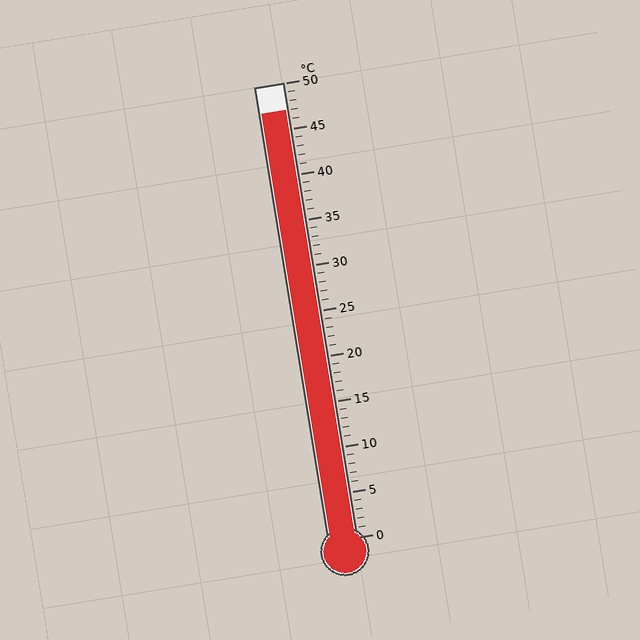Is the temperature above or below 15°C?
The temperature is above 15°C.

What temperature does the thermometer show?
The thermometer shows approximately 47°C.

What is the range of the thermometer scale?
The thermometer scale ranges from 0°C to 50°C.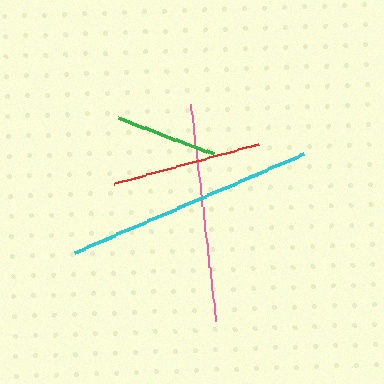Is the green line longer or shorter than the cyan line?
The cyan line is longer than the green line.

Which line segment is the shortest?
The green line is the shortest at approximately 101 pixels.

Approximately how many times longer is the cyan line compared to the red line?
The cyan line is approximately 1.7 times the length of the red line.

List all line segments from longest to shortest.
From longest to shortest: cyan, pink, red, green.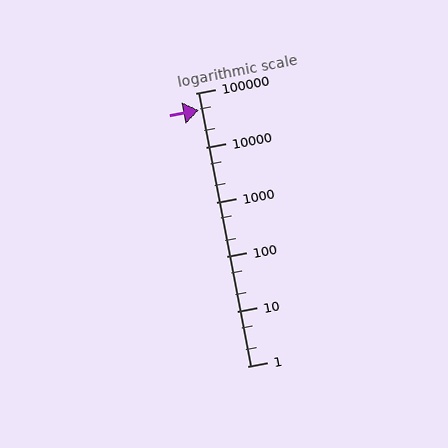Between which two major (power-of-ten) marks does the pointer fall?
The pointer is between 10000 and 100000.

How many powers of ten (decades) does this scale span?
The scale spans 5 decades, from 1 to 100000.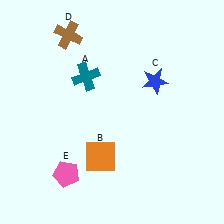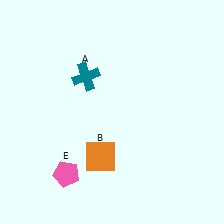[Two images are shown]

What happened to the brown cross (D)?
The brown cross (D) was removed in Image 2. It was in the top-left area of Image 1.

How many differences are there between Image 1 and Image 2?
There are 2 differences between the two images.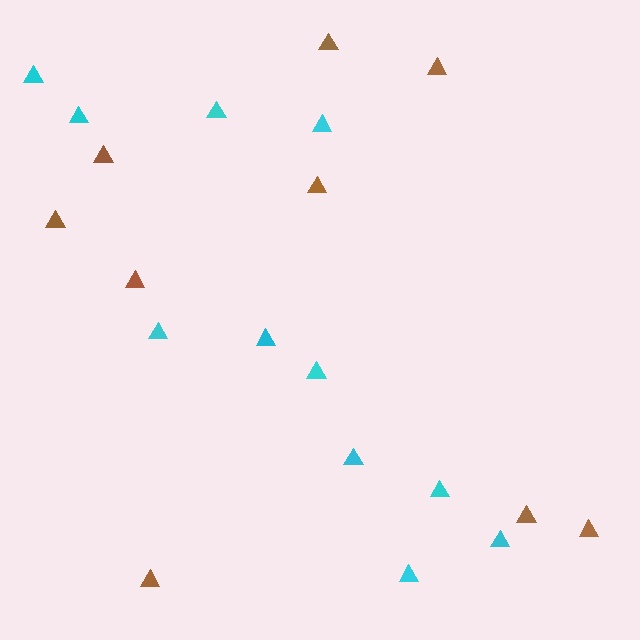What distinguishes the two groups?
There are 2 groups: one group of cyan triangles (11) and one group of brown triangles (9).